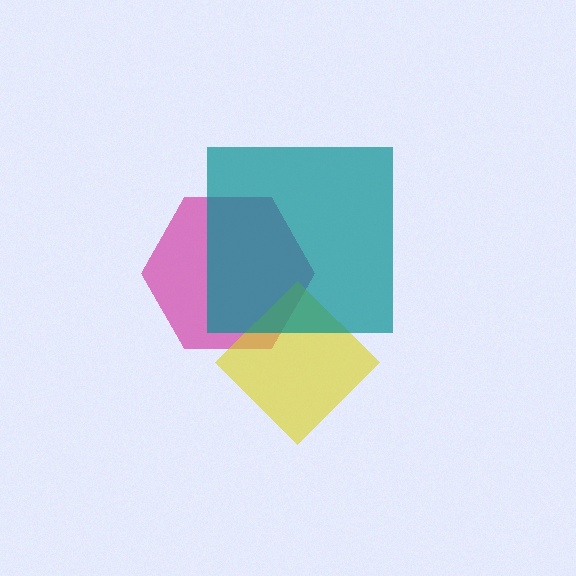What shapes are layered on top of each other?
The layered shapes are: a magenta hexagon, a yellow diamond, a teal square.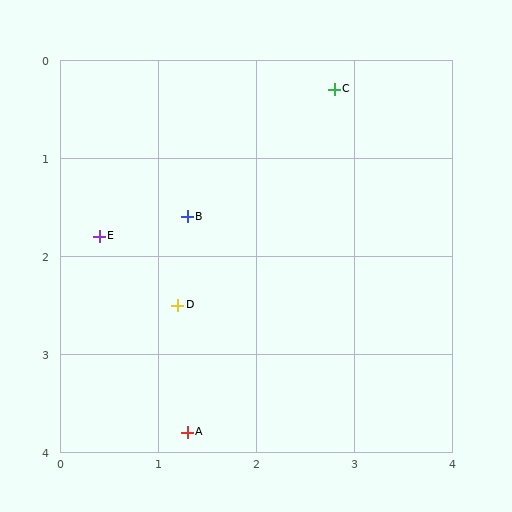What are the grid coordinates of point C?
Point C is at approximately (2.8, 0.3).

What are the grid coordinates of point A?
Point A is at approximately (1.3, 3.8).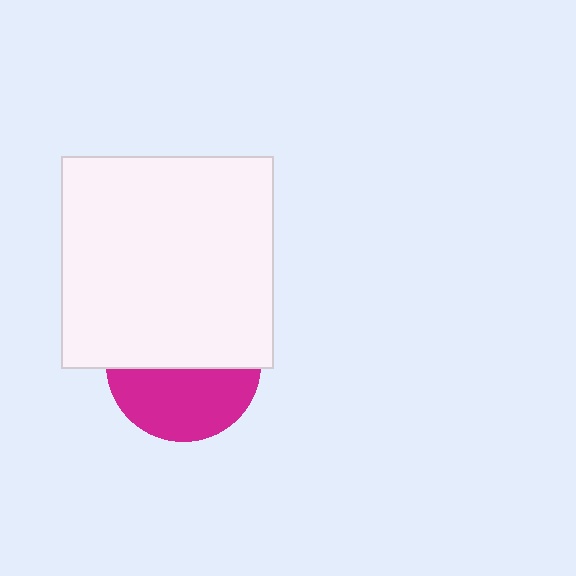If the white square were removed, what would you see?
You would see the complete magenta circle.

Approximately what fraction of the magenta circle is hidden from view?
Roughly 55% of the magenta circle is hidden behind the white square.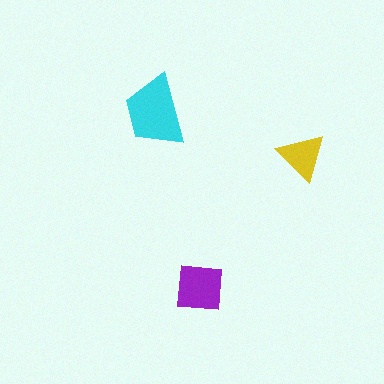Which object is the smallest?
The yellow triangle.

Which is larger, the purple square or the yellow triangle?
The purple square.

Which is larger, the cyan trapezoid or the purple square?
The cyan trapezoid.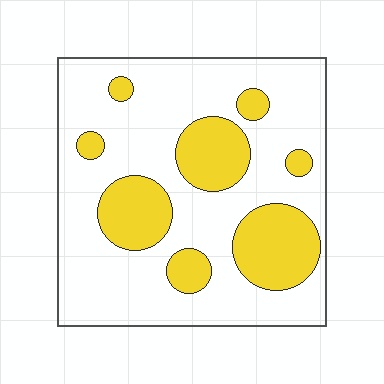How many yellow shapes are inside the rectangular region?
8.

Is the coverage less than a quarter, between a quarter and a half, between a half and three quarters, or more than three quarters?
Between a quarter and a half.